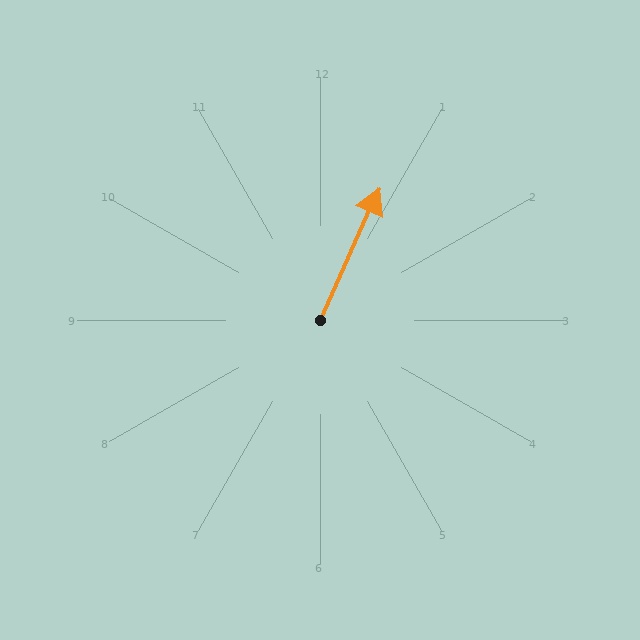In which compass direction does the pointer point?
Northeast.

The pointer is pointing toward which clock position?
Roughly 1 o'clock.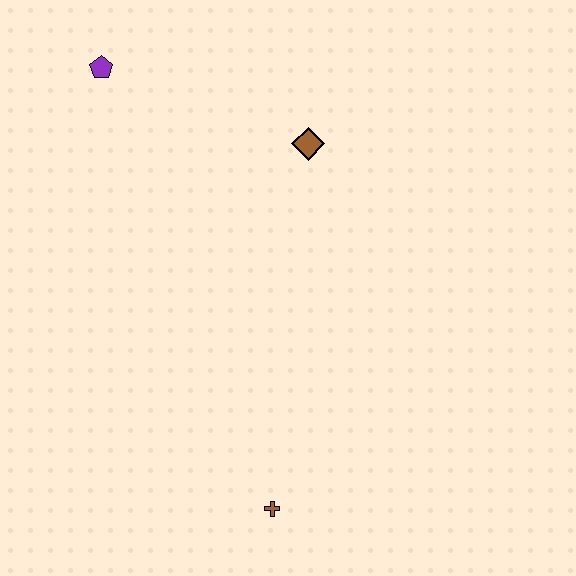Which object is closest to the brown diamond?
The purple pentagon is closest to the brown diamond.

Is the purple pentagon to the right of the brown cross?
No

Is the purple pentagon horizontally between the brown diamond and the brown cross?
No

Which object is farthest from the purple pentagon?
The brown cross is farthest from the purple pentagon.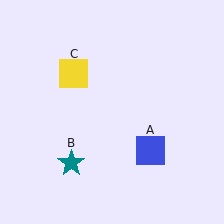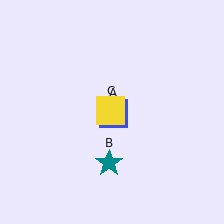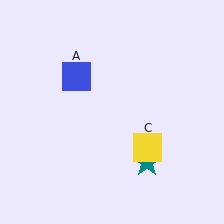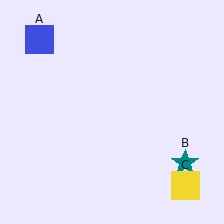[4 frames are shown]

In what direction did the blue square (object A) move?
The blue square (object A) moved up and to the left.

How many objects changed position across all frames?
3 objects changed position: blue square (object A), teal star (object B), yellow square (object C).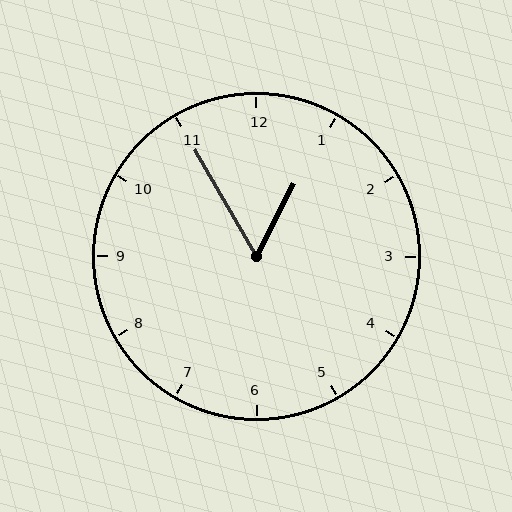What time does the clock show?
12:55.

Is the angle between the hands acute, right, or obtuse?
It is acute.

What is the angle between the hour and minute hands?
Approximately 58 degrees.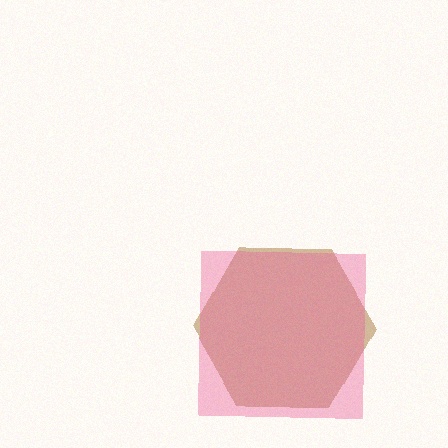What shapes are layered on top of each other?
The layered shapes are: a brown hexagon, a pink square.